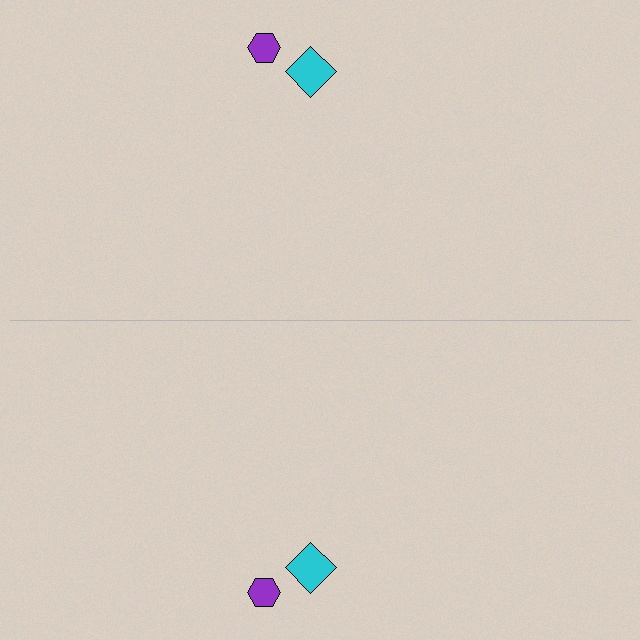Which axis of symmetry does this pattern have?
The pattern has a horizontal axis of symmetry running through the center of the image.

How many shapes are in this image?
There are 4 shapes in this image.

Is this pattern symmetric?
Yes, this pattern has bilateral (reflection) symmetry.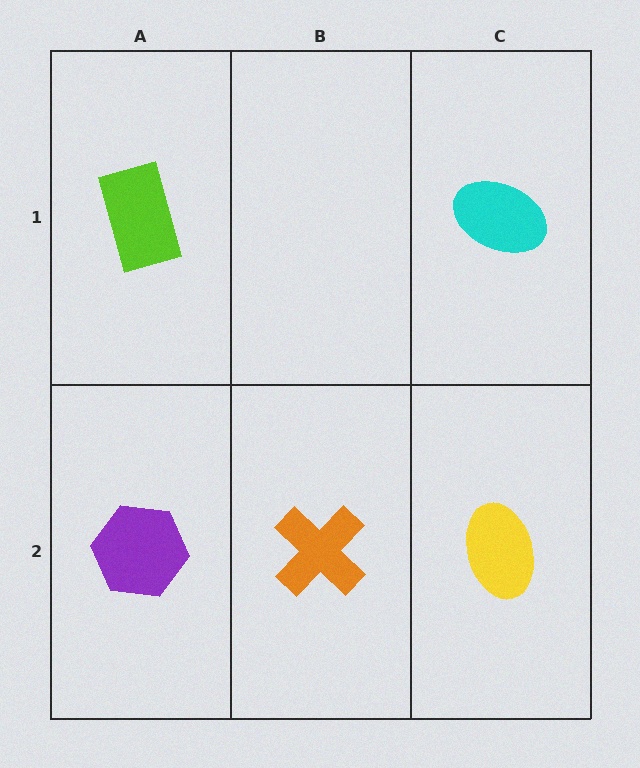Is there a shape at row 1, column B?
No, that cell is empty.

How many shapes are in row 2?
3 shapes.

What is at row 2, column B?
An orange cross.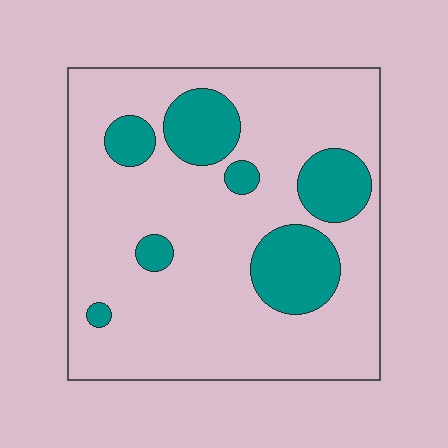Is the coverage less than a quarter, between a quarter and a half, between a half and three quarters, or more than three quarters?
Less than a quarter.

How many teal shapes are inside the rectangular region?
7.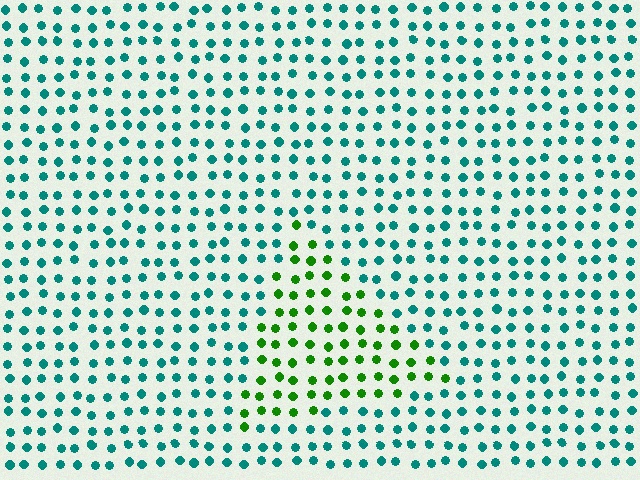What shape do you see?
I see a triangle.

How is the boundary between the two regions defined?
The boundary is defined purely by a slight shift in hue (about 61 degrees). Spacing, size, and orientation are identical on both sides.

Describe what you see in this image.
The image is filled with small teal elements in a uniform arrangement. A triangle-shaped region is visible where the elements are tinted to a slightly different hue, forming a subtle color boundary.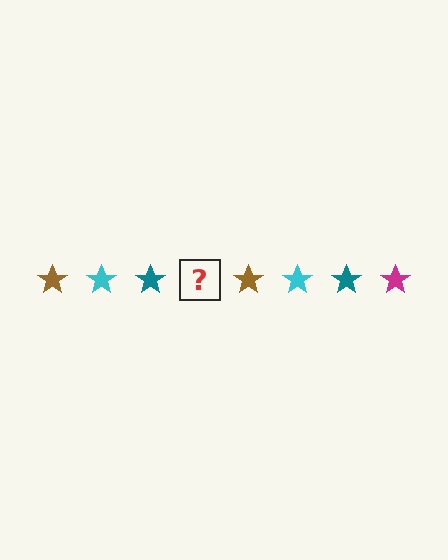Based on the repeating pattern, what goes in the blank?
The blank should be a magenta star.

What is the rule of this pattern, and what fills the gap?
The rule is that the pattern cycles through brown, cyan, teal, magenta stars. The gap should be filled with a magenta star.